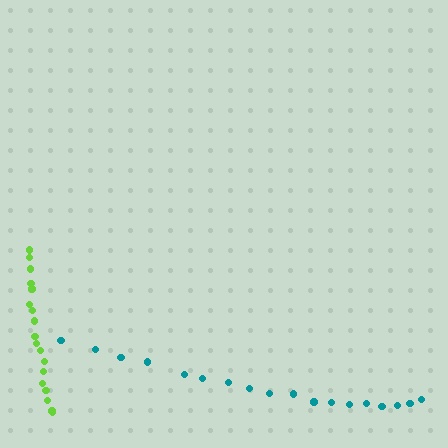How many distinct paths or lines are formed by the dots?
There are 2 distinct paths.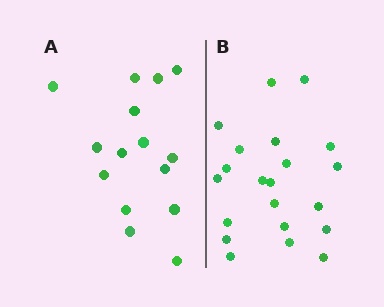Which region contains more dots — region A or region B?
Region B (the right region) has more dots.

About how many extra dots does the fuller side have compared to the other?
Region B has about 6 more dots than region A.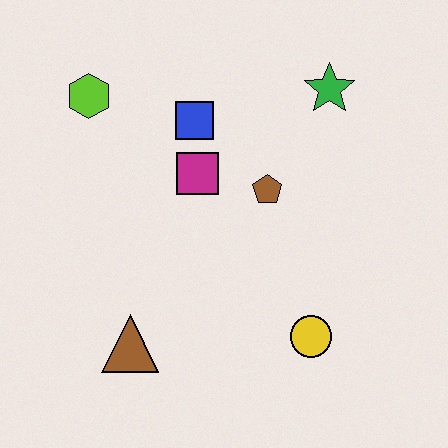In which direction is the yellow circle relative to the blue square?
The yellow circle is below the blue square.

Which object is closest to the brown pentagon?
The magenta square is closest to the brown pentagon.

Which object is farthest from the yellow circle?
The lime hexagon is farthest from the yellow circle.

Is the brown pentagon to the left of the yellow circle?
Yes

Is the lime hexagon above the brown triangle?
Yes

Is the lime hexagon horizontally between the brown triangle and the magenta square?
No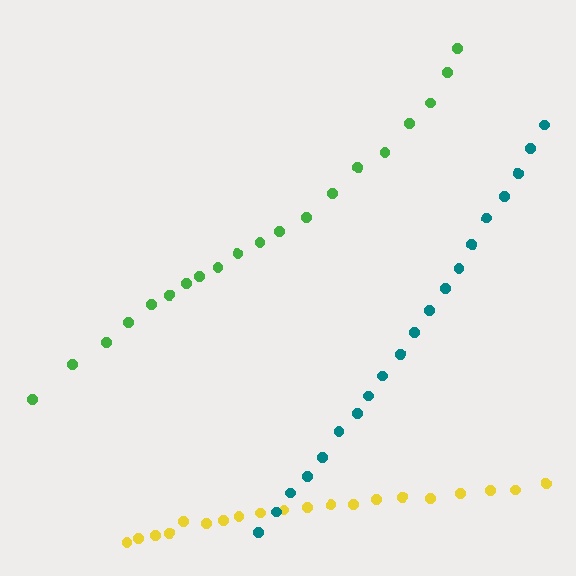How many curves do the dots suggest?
There are 3 distinct paths.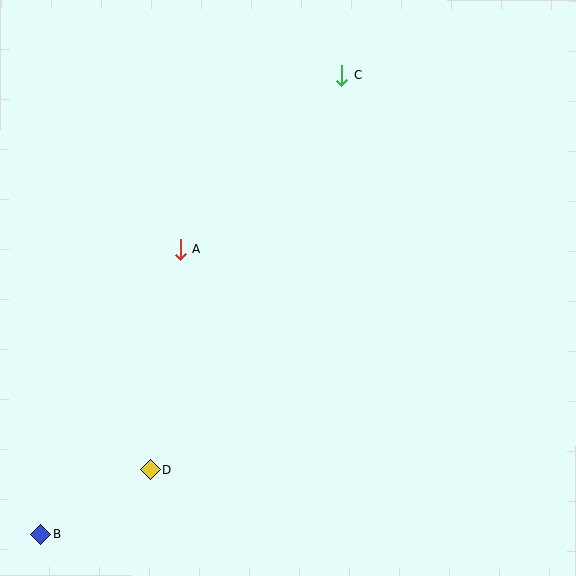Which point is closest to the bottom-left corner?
Point B is closest to the bottom-left corner.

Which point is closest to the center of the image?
Point A at (180, 249) is closest to the center.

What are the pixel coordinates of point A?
Point A is at (180, 249).